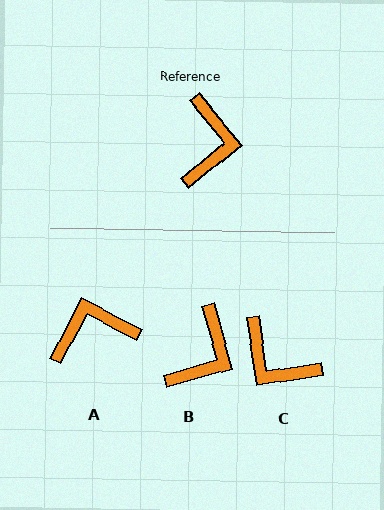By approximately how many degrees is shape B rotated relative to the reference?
Approximately 24 degrees clockwise.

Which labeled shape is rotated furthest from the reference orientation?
C, about 121 degrees away.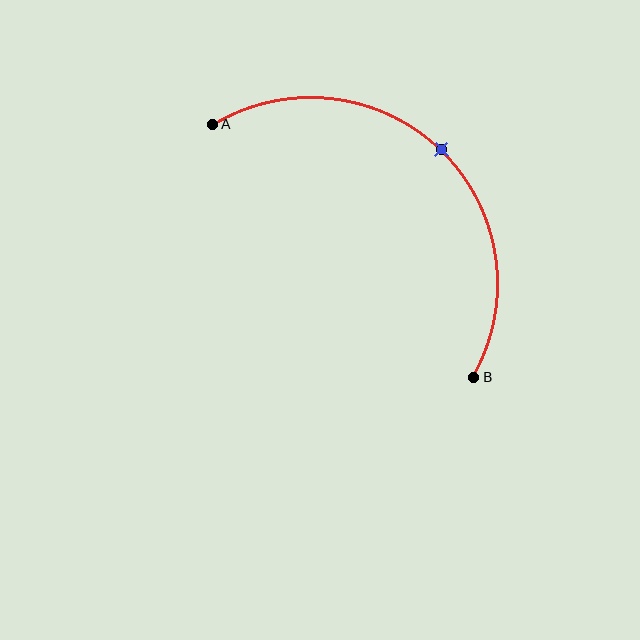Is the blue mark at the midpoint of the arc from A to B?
Yes. The blue mark lies on the arc at equal arc-length from both A and B — it is the arc midpoint.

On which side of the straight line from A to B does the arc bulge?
The arc bulges above and to the right of the straight line connecting A and B.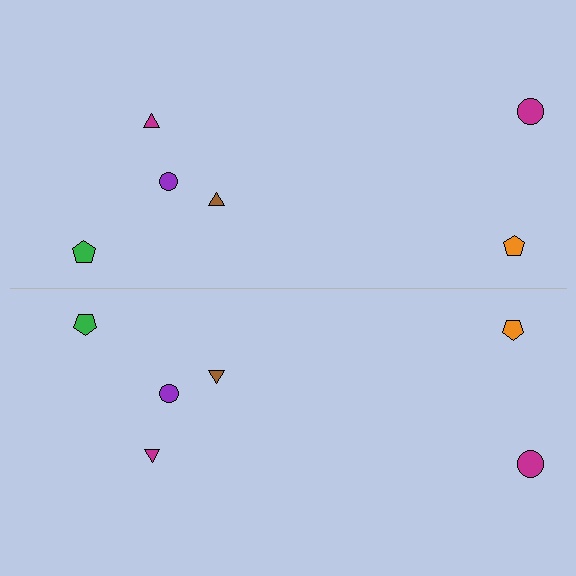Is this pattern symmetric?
Yes, this pattern has bilateral (reflection) symmetry.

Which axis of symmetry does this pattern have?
The pattern has a horizontal axis of symmetry running through the center of the image.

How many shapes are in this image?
There are 12 shapes in this image.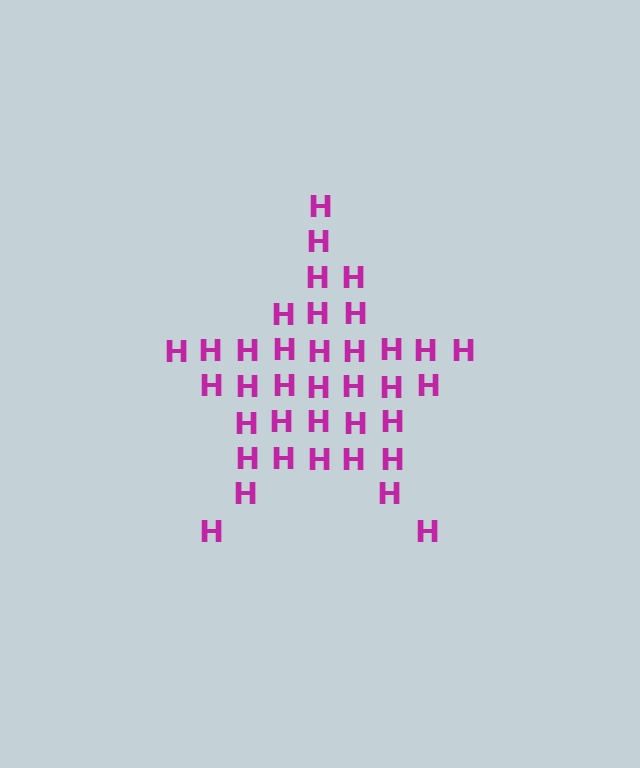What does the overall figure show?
The overall figure shows a star.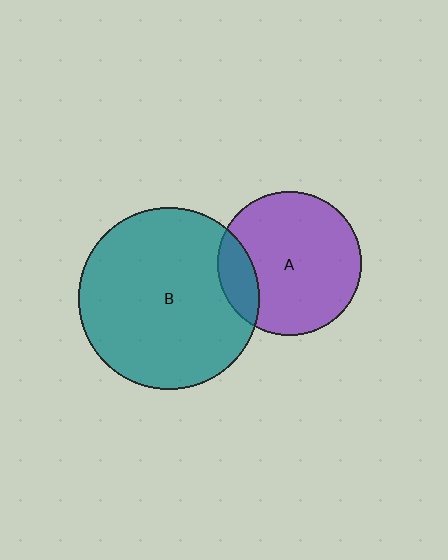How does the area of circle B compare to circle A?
Approximately 1.6 times.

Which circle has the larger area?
Circle B (teal).